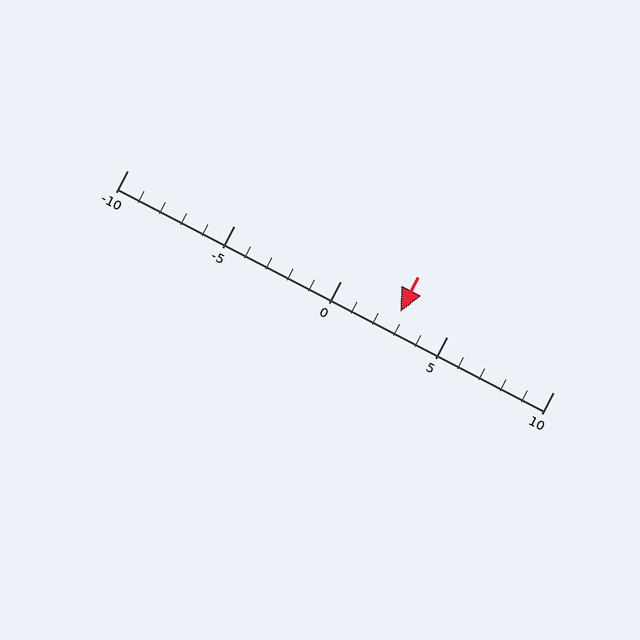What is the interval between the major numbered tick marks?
The major tick marks are spaced 5 units apart.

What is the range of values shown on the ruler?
The ruler shows values from -10 to 10.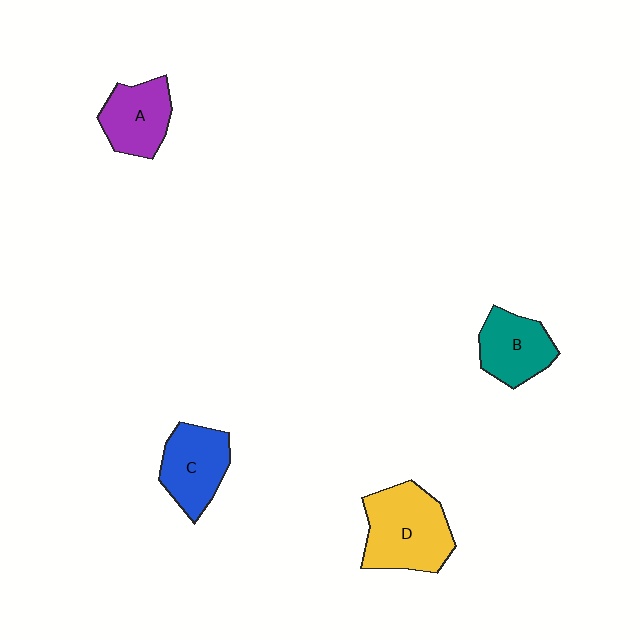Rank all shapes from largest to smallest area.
From largest to smallest: D (yellow), C (blue), A (purple), B (teal).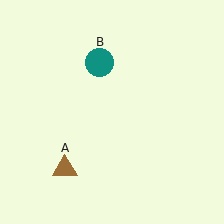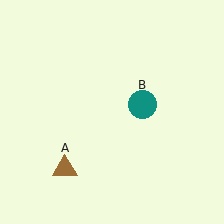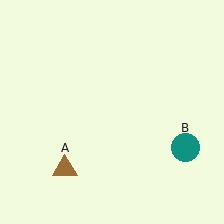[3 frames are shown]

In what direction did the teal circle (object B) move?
The teal circle (object B) moved down and to the right.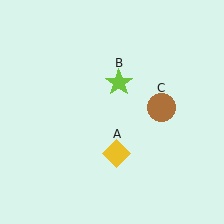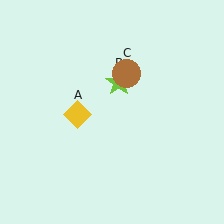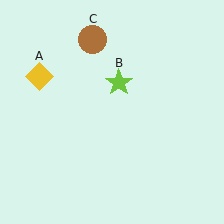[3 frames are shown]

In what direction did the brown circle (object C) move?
The brown circle (object C) moved up and to the left.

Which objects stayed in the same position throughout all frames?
Lime star (object B) remained stationary.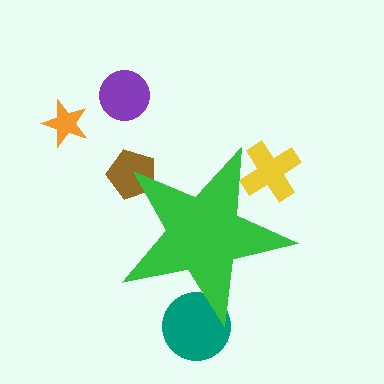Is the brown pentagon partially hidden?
Yes, the brown pentagon is partially hidden behind the green star.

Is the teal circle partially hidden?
Yes, the teal circle is partially hidden behind the green star.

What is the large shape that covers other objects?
A green star.